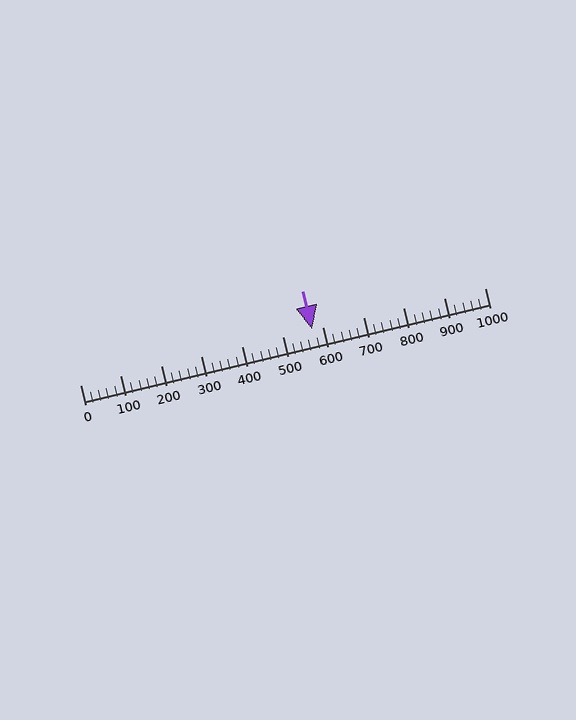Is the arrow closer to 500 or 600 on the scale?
The arrow is closer to 600.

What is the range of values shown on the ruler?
The ruler shows values from 0 to 1000.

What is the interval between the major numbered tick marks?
The major tick marks are spaced 100 units apart.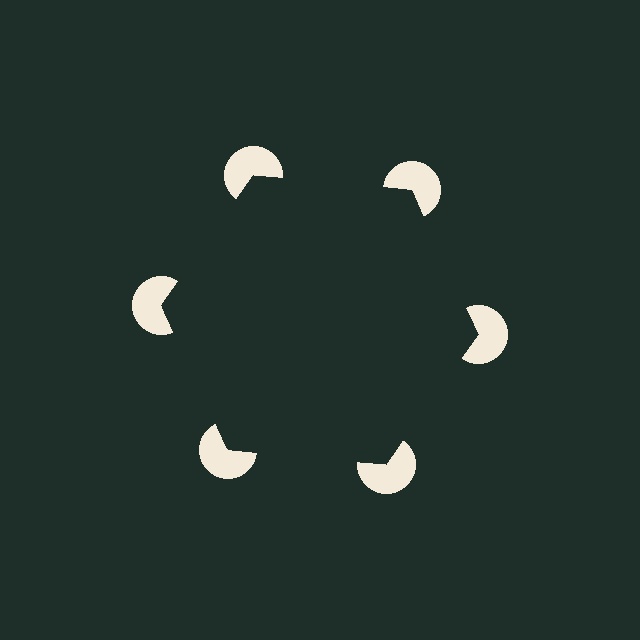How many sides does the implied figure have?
6 sides.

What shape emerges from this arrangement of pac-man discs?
An illusory hexagon — its edges are inferred from the aligned wedge cuts in the pac-man discs, not physically drawn.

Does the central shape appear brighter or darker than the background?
It typically appears slightly darker than the background, even though no actual brightness change is drawn.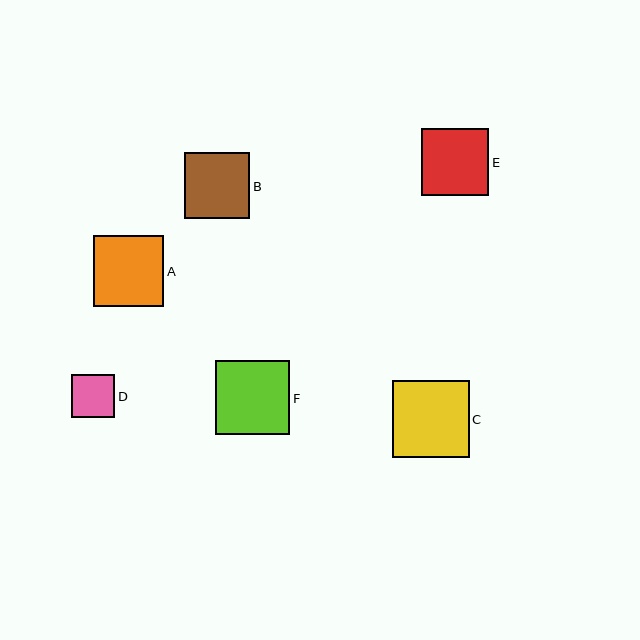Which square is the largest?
Square C is the largest with a size of approximately 77 pixels.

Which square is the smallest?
Square D is the smallest with a size of approximately 43 pixels.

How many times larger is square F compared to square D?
Square F is approximately 1.7 times the size of square D.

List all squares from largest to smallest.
From largest to smallest: C, F, A, E, B, D.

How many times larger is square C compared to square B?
Square C is approximately 1.2 times the size of square B.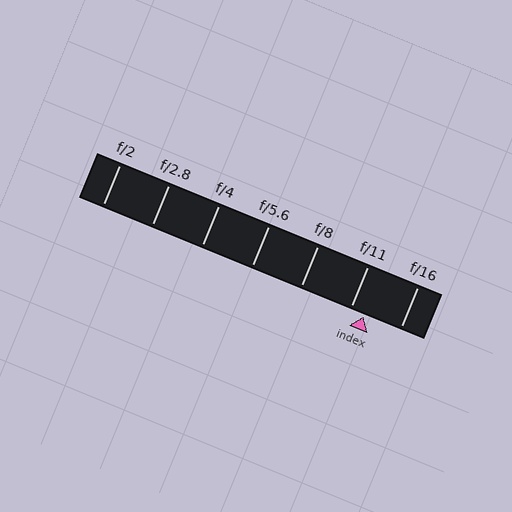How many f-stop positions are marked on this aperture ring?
There are 7 f-stop positions marked.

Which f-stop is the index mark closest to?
The index mark is closest to f/11.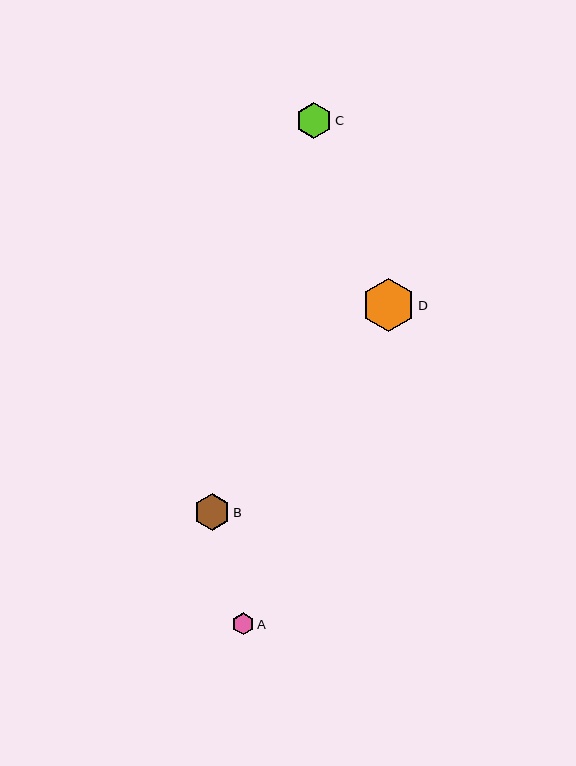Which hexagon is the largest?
Hexagon D is the largest with a size of approximately 53 pixels.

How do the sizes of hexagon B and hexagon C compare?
Hexagon B and hexagon C are approximately the same size.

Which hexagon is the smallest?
Hexagon A is the smallest with a size of approximately 22 pixels.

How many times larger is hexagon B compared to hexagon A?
Hexagon B is approximately 1.7 times the size of hexagon A.